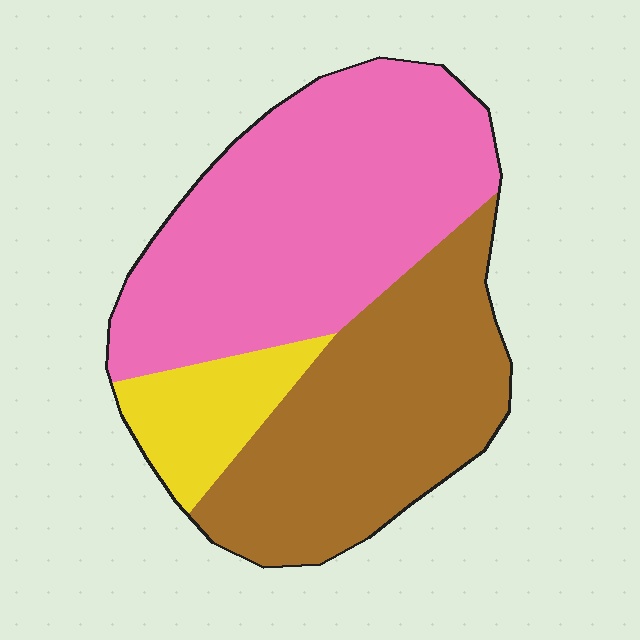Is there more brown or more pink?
Pink.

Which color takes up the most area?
Pink, at roughly 50%.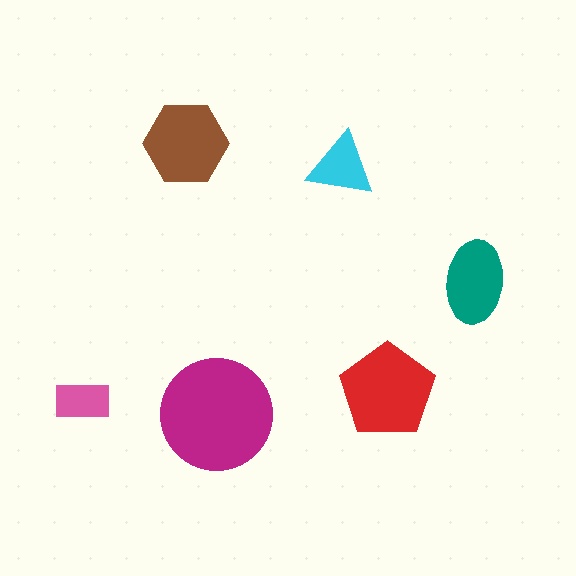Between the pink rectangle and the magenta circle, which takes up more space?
The magenta circle.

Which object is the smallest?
The pink rectangle.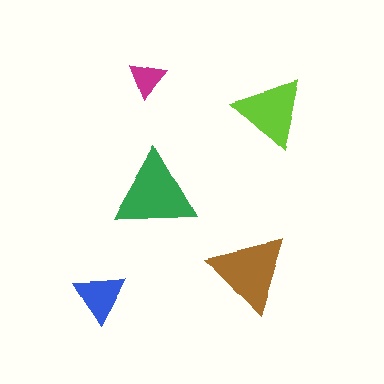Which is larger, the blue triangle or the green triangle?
The green one.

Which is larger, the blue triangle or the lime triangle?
The lime one.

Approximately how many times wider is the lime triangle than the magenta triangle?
About 2 times wider.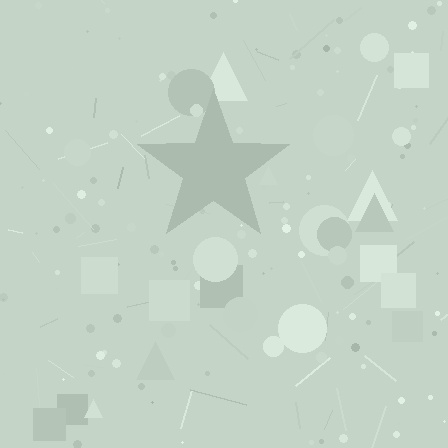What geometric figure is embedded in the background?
A star is embedded in the background.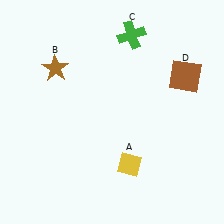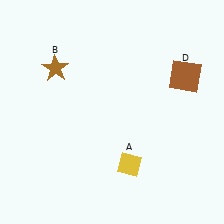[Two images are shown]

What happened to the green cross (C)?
The green cross (C) was removed in Image 2. It was in the top-right area of Image 1.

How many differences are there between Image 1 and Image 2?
There is 1 difference between the two images.